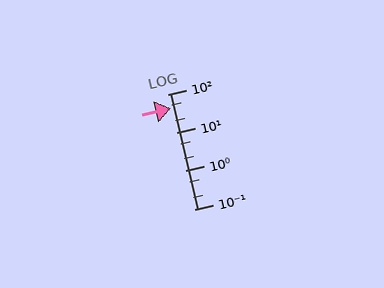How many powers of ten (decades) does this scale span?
The scale spans 3 decades, from 0.1 to 100.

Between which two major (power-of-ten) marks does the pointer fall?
The pointer is between 10 and 100.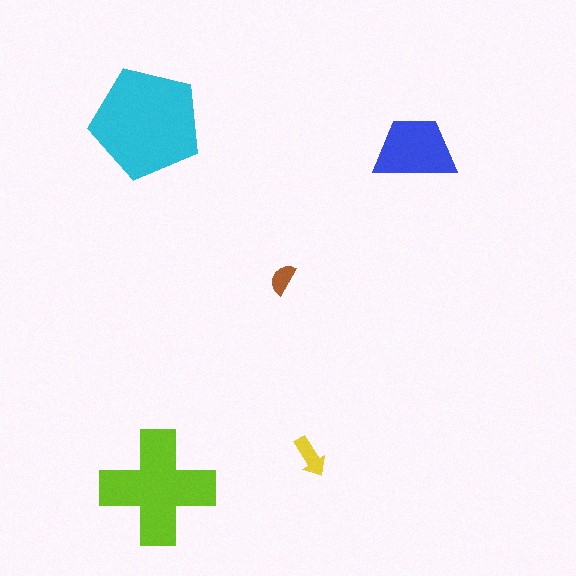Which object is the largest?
The cyan pentagon.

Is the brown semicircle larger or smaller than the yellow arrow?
Smaller.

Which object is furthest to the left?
The cyan pentagon is leftmost.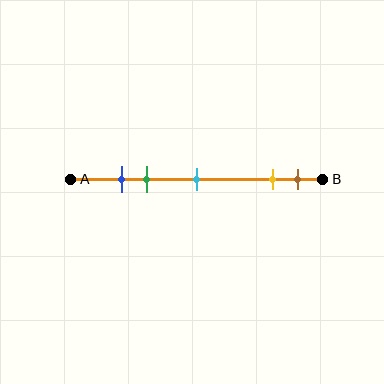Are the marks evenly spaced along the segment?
No, the marks are not evenly spaced.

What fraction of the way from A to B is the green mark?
The green mark is approximately 30% (0.3) of the way from A to B.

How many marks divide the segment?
There are 5 marks dividing the segment.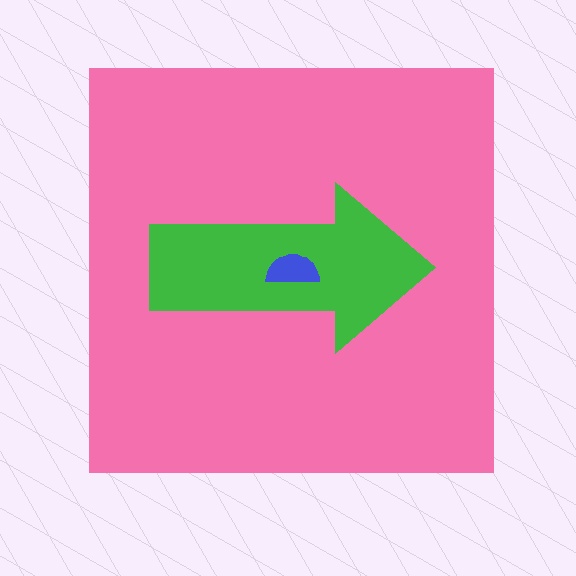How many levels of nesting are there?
3.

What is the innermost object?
The blue semicircle.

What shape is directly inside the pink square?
The green arrow.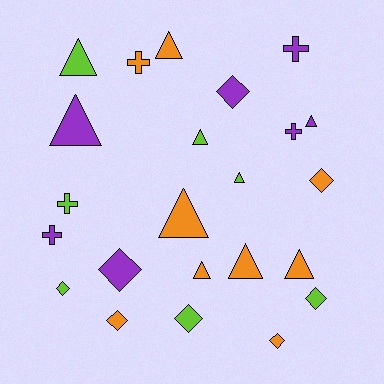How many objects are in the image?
There are 23 objects.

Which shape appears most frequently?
Triangle, with 10 objects.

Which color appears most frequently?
Orange, with 9 objects.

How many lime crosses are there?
There is 1 lime cross.